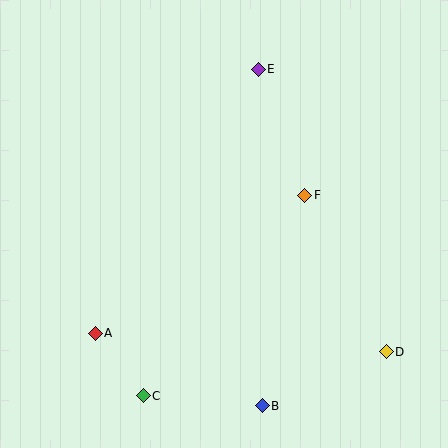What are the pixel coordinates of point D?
Point D is at (386, 352).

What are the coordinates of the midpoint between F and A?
The midpoint between F and A is at (200, 264).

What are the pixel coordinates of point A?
Point A is at (95, 333).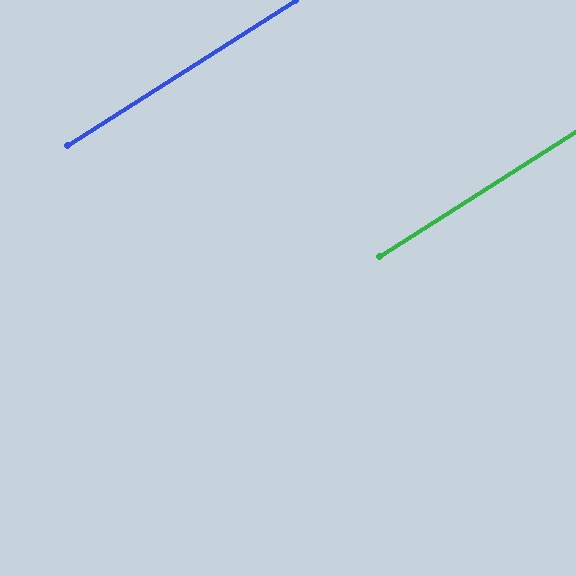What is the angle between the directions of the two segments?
Approximately 0 degrees.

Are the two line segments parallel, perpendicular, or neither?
Parallel — their directions differ by only 0.0°.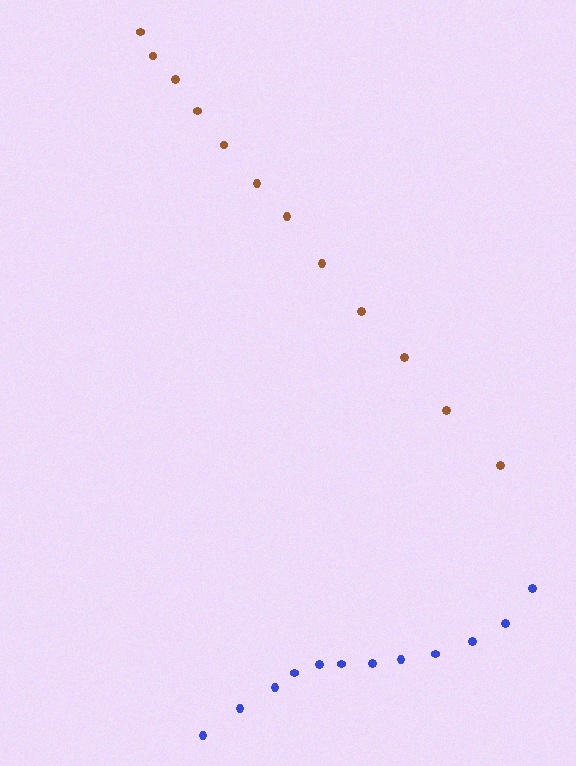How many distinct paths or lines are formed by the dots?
There are 2 distinct paths.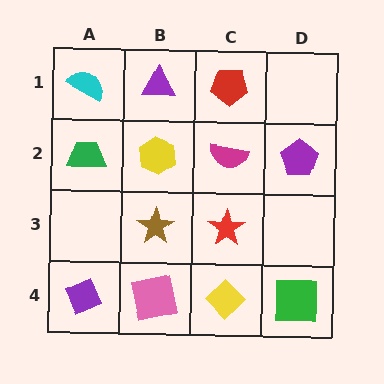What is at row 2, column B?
A yellow hexagon.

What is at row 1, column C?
A red pentagon.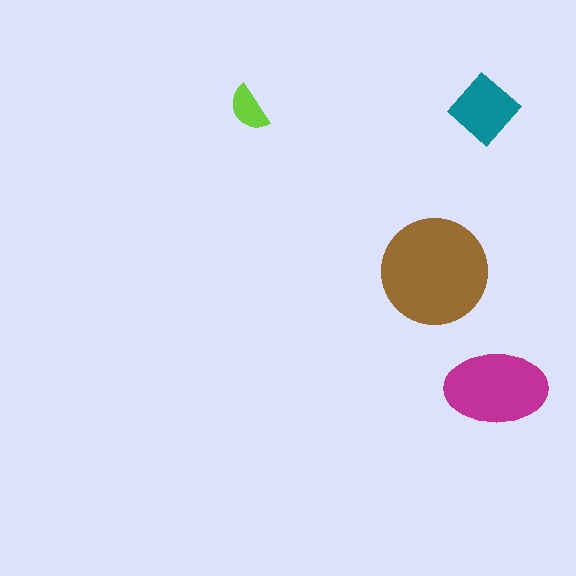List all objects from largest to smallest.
The brown circle, the magenta ellipse, the teal diamond, the lime semicircle.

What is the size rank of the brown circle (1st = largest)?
1st.